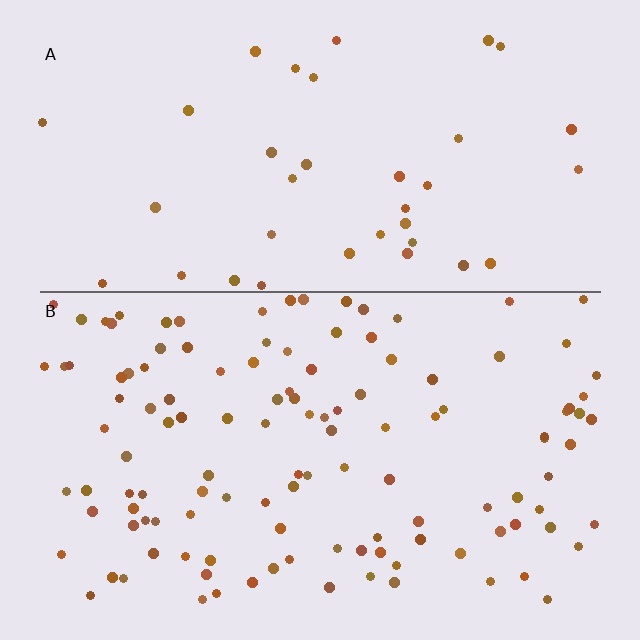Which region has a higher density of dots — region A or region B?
B (the bottom).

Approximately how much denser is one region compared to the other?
Approximately 3.2× — region B over region A.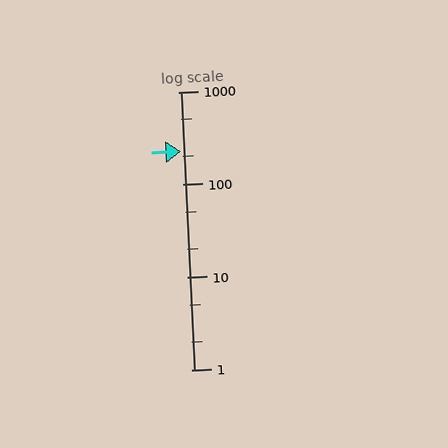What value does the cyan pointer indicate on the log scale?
The pointer indicates approximately 230.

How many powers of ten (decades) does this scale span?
The scale spans 3 decades, from 1 to 1000.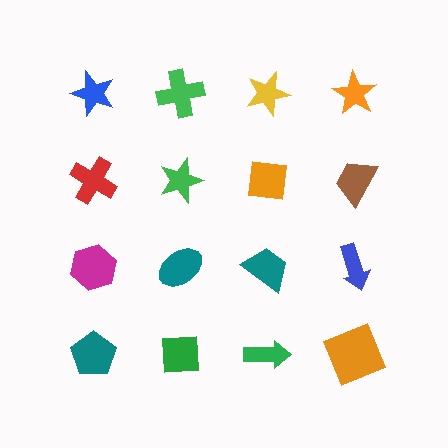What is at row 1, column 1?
A blue star.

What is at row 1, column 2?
A green cross.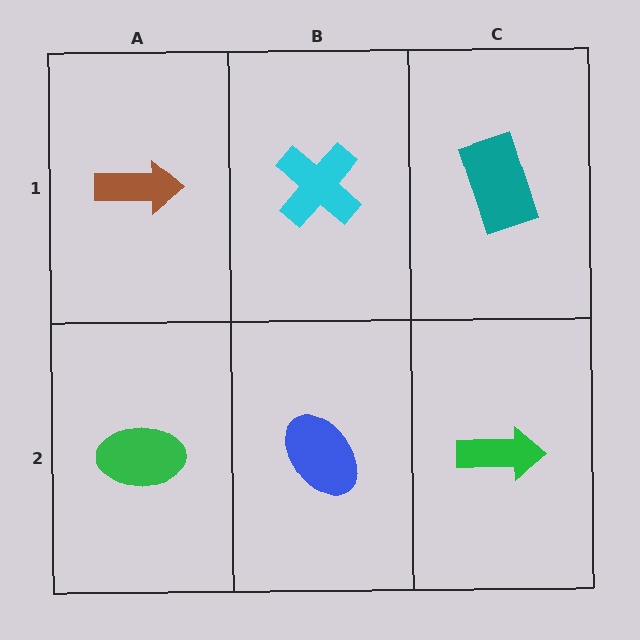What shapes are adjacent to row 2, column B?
A cyan cross (row 1, column B), a green ellipse (row 2, column A), a green arrow (row 2, column C).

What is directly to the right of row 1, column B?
A teal rectangle.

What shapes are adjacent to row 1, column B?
A blue ellipse (row 2, column B), a brown arrow (row 1, column A), a teal rectangle (row 1, column C).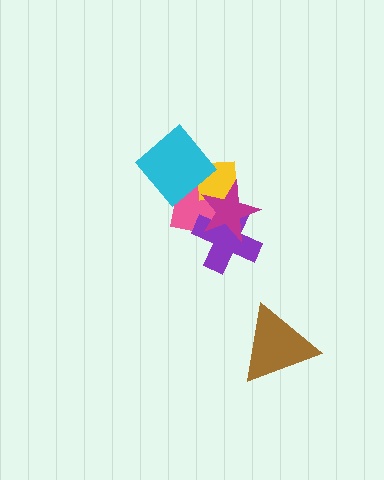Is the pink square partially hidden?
Yes, it is partially covered by another shape.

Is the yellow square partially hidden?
Yes, it is partially covered by another shape.